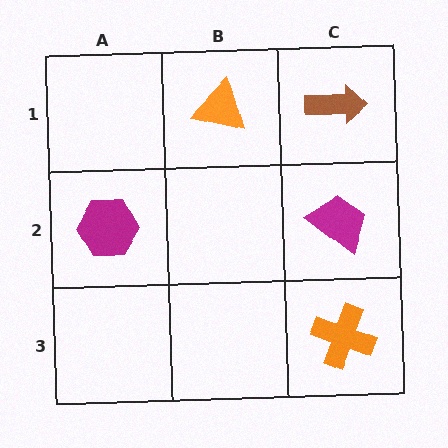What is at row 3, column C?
An orange cross.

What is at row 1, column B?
An orange triangle.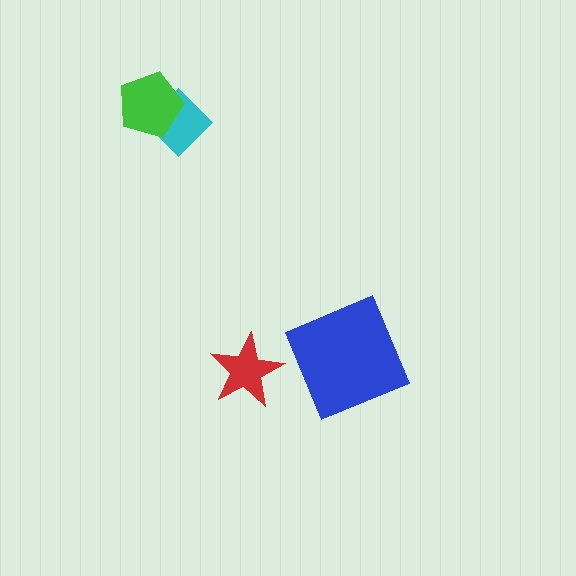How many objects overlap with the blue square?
0 objects overlap with the blue square.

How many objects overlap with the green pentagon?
1 object overlaps with the green pentagon.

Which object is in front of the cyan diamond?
The green pentagon is in front of the cyan diamond.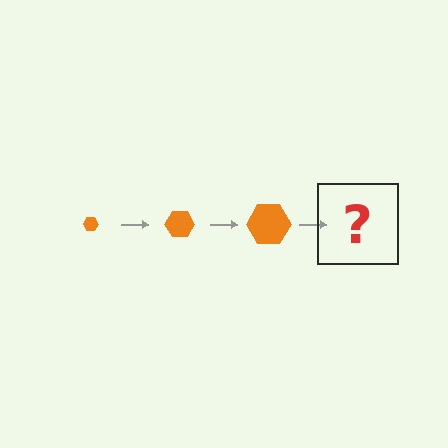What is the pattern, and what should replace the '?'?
The pattern is that the hexagon gets progressively larger each step. The '?' should be an orange hexagon, larger than the previous one.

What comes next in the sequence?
The next element should be an orange hexagon, larger than the previous one.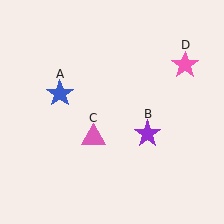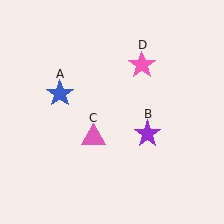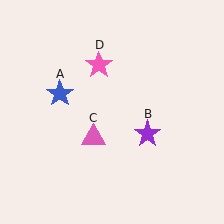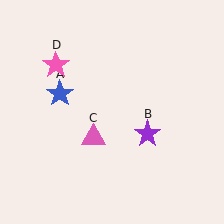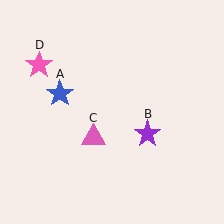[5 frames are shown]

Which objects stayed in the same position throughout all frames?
Blue star (object A) and purple star (object B) and pink triangle (object C) remained stationary.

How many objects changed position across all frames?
1 object changed position: pink star (object D).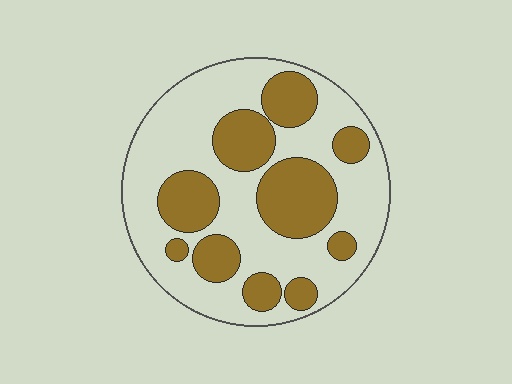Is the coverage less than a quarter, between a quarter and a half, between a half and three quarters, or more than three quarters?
Between a quarter and a half.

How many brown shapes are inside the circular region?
10.